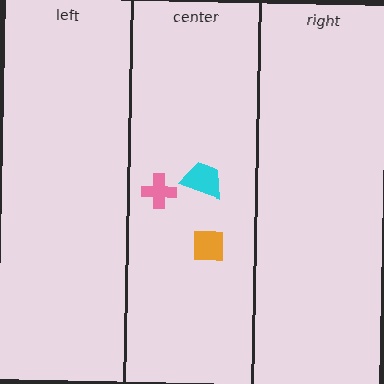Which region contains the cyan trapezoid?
The center region.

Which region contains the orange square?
The center region.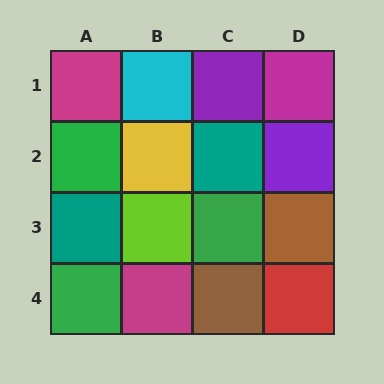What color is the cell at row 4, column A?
Green.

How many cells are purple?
2 cells are purple.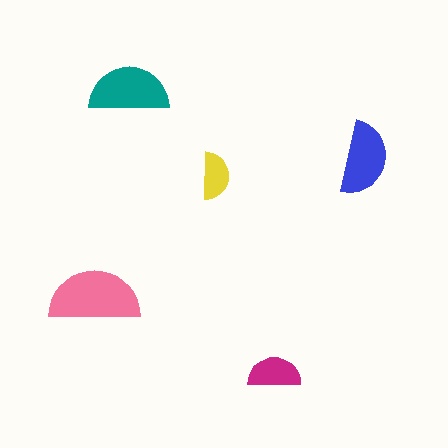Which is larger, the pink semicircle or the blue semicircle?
The pink one.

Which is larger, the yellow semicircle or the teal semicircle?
The teal one.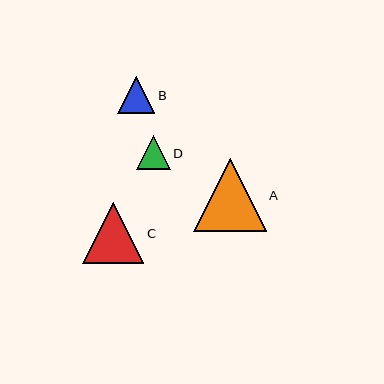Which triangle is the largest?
Triangle A is the largest with a size of approximately 73 pixels.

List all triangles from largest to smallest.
From largest to smallest: A, C, B, D.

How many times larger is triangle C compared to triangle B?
Triangle C is approximately 1.7 times the size of triangle B.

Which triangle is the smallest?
Triangle D is the smallest with a size of approximately 34 pixels.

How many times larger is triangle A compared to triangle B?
Triangle A is approximately 2.0 times the size of triangle B.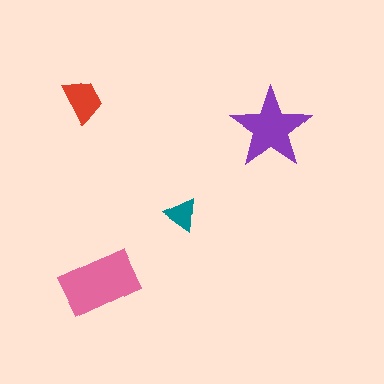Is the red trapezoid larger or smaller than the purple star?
Smaller.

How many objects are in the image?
There are 4 objects in the image.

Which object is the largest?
The pink rectangle.